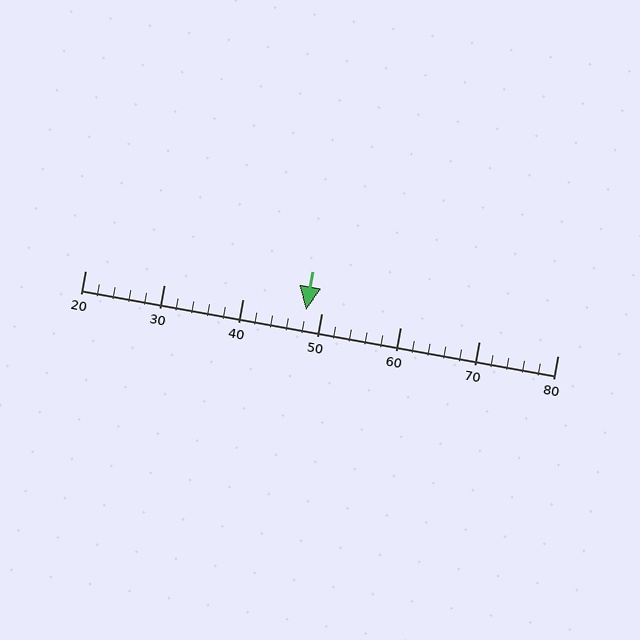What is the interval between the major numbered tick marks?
The major tick marks are spaced 10 units apart.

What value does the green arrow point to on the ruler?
The green arrow points to approximately 48.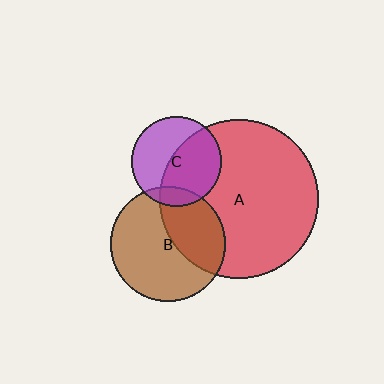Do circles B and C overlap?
Yes.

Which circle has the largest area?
Circle A (red).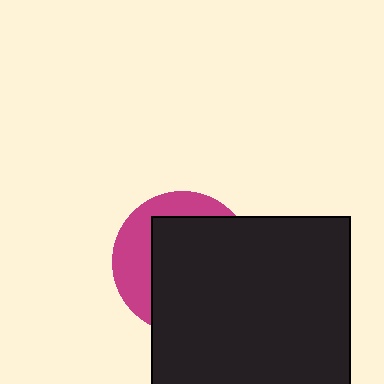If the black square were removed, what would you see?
You would see the complete magenta circle.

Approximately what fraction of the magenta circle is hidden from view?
Roughly 67% of the magenta circle is hidden behind the black square.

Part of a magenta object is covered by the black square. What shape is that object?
It is a circle.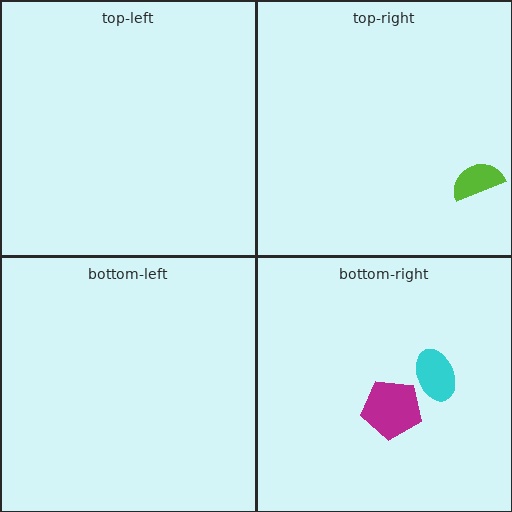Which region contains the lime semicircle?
The top-right region.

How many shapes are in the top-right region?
1.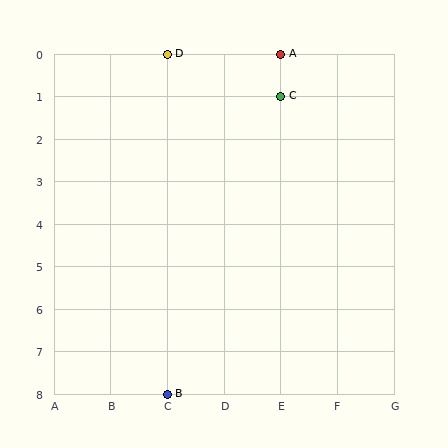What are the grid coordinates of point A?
Point A is at grid coordinates (E, 0).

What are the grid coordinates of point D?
Point D is at grid coordinates (C, 0).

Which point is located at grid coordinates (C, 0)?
Point D is at (C, 0).